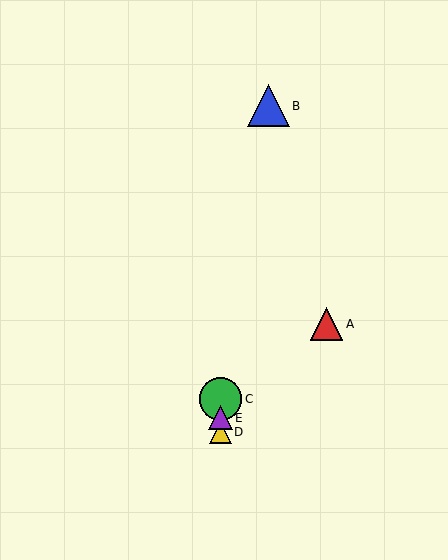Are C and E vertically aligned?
Yes, both are at x≈220.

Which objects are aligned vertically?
Objects C, D, E are aligned vertically.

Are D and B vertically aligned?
No, D is at x≈220 and B is at x≈268.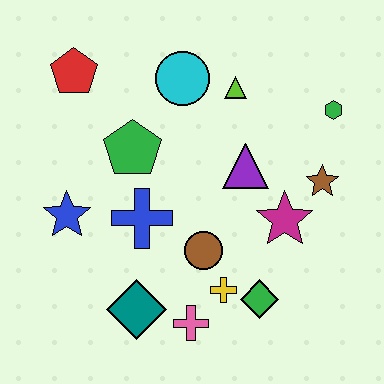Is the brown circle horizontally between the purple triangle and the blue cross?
Yes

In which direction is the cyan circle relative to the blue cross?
The cyan circle is above the blue cross.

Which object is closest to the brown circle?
The yellow cross is closest to the brown circle.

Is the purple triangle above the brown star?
Yes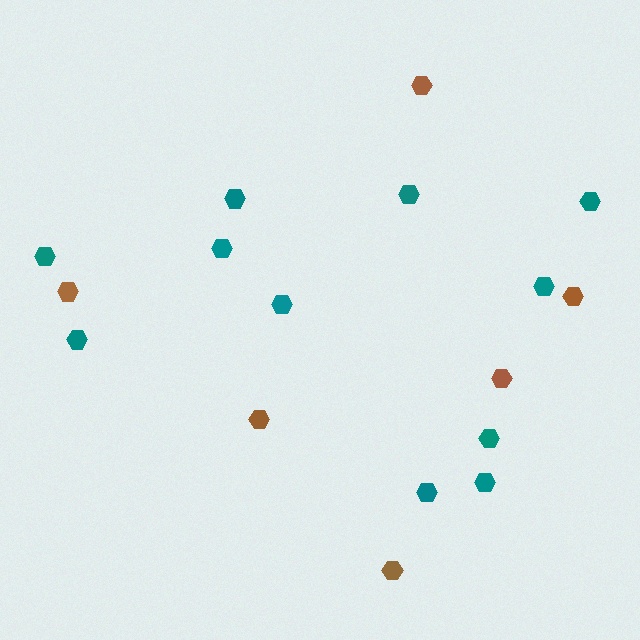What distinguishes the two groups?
There are 2 groups: one group of teal hexagons (11) and one group of brown hexagons (6).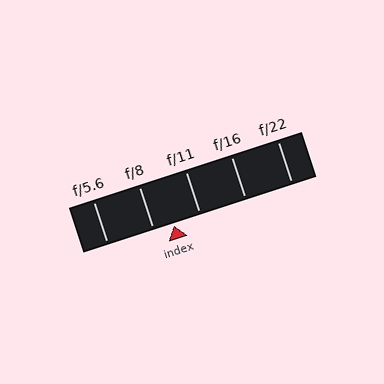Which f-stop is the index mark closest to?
The index mark is closest to f/8.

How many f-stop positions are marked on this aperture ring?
There are 5 f-stop positions marked.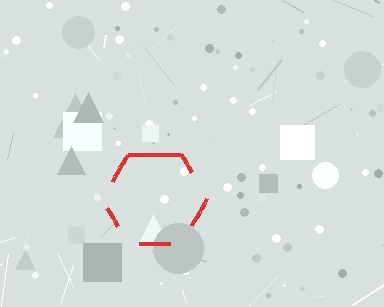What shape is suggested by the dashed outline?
The dashed outline suggests a hexagon.